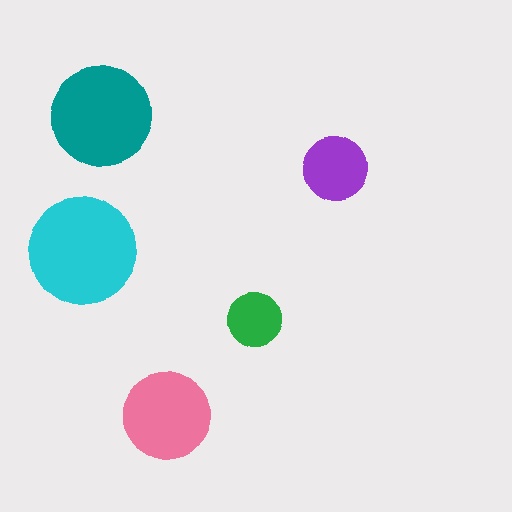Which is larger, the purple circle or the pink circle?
The pink one.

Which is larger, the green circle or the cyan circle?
The cyan one.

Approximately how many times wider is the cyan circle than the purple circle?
About 1.5 times wider.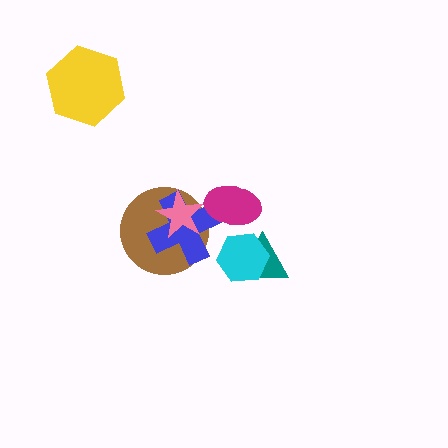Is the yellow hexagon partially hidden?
No, no other shape covers it.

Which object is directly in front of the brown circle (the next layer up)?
The blue cross is directly in front of the brown circle.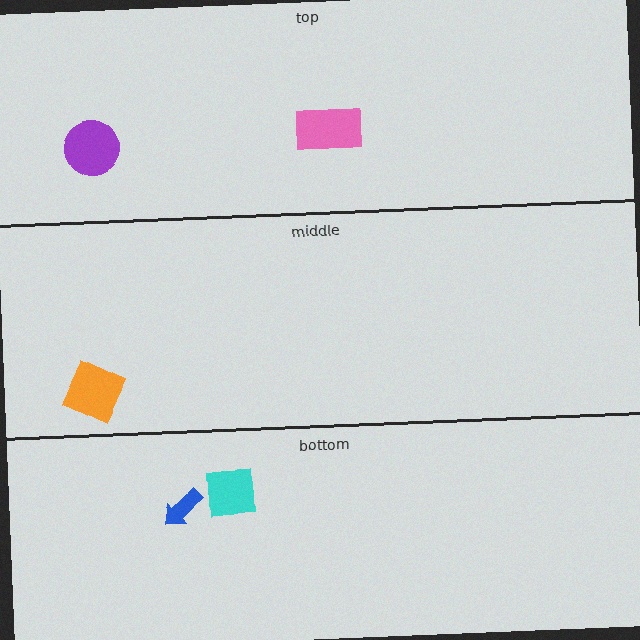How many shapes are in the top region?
2.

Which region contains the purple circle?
The top region.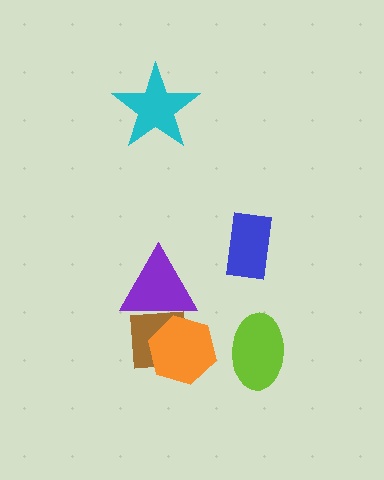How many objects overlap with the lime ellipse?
0 objects overlap with the lime ellipse.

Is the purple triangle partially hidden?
Yes, it is partially covered by another shape.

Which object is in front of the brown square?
The orange hexagon is in front of the brown square.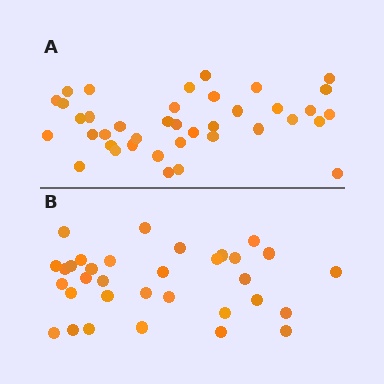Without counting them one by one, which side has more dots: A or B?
Region A (the top region) has more dots.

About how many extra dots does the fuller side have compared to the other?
Region A has about 6 more dots than region B.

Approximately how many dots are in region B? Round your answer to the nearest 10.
About 30 dots. (The exact count is 33, which rounds to 30.)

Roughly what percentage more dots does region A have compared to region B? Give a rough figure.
About 20% more.